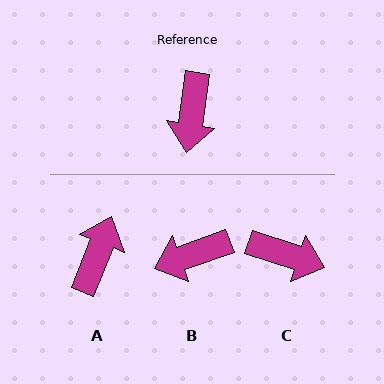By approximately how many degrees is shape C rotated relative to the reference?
Approximately 80 degrees counter-clockwise.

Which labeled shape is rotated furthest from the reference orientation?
A, about 167 degrees away.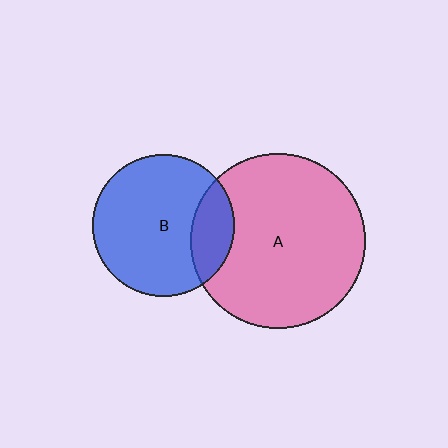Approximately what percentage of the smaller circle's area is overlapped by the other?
Approximately 20%.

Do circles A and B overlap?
Yes.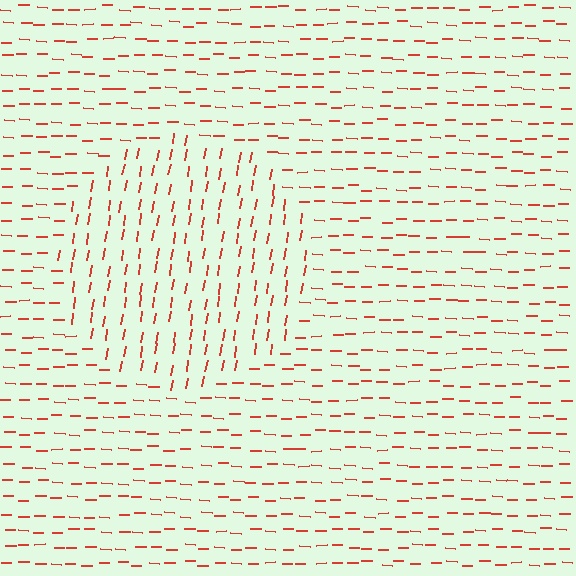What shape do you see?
I see a circle.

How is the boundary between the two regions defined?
The boundary is defined purely by a change in line orientation (approximately 82 degrees difference). All lines are the same color and thickness.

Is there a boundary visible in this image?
Yes, there is a texture boundary formed by a change in line orientation.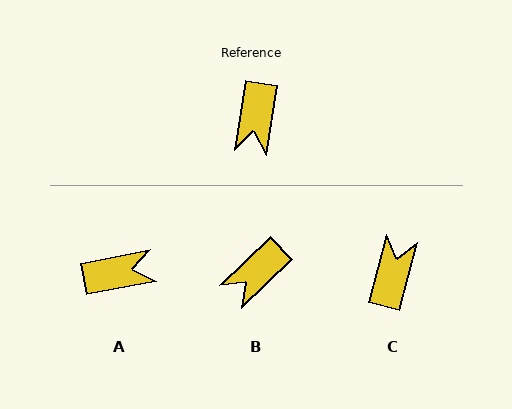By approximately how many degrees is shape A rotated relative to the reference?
Approximately 110 degrees counter-clockwise.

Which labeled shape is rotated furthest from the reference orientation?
C, about 175 degrees away.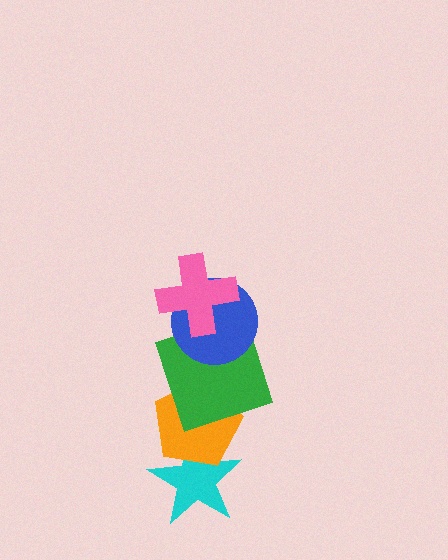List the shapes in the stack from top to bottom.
From top to bottom: the pink cross, the blue circle, the green square, the orange pentagon, the cyan star.